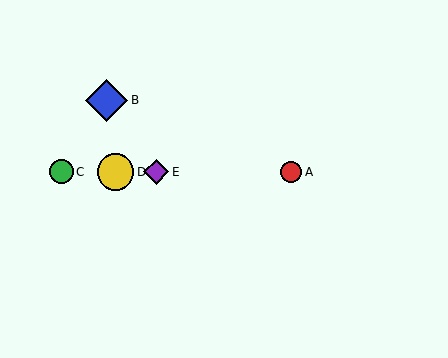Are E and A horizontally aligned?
Yes, both are at y≈172.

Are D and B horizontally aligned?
No, D is at y≈172 and B is at y≈100.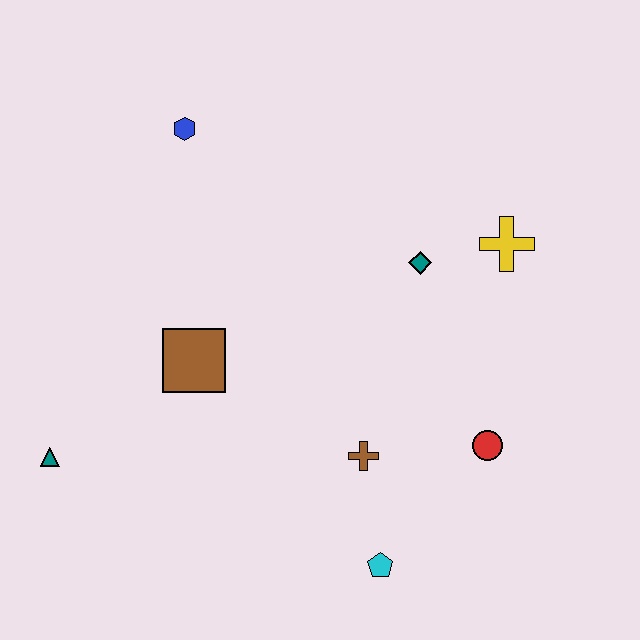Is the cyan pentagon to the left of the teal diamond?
Yes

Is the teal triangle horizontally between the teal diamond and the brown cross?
No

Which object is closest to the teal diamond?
The yellow cross is closest to the teal diamond.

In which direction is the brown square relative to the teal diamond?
The brown square is to the left of the teal diamond.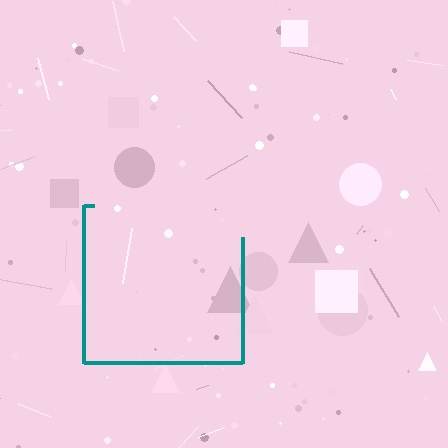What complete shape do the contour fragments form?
The contour fragments form a square.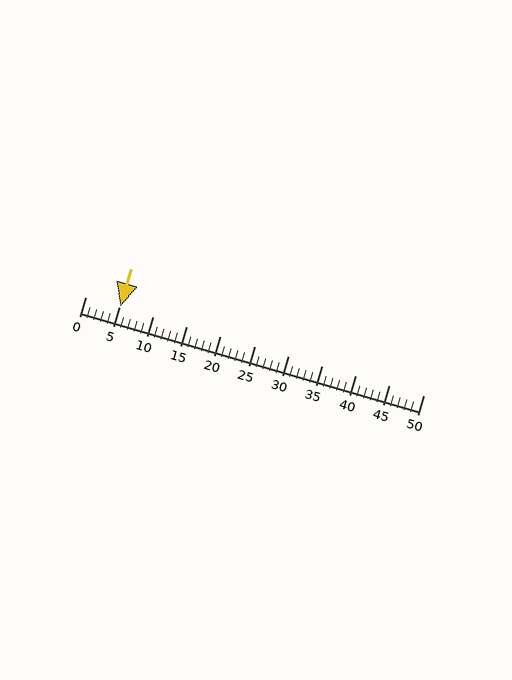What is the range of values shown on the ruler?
The ruler shows values from 0 to 50.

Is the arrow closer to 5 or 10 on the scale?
The arrow is closer to 5.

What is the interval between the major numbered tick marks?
The major tick marks are spaced 5 units apart.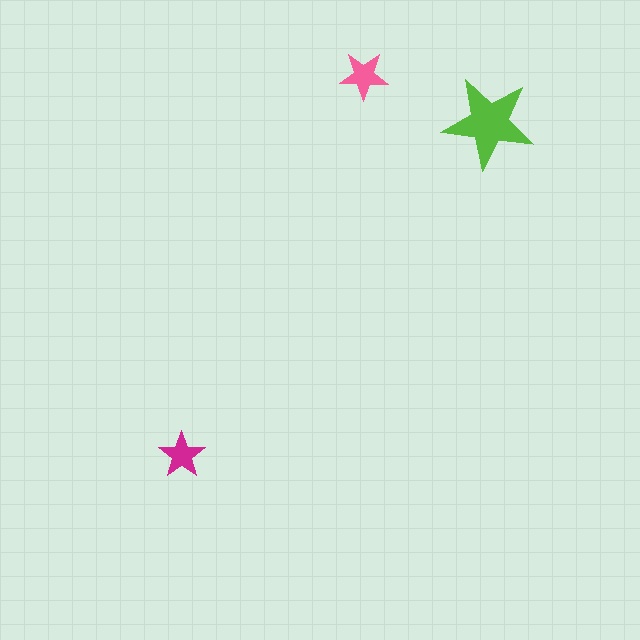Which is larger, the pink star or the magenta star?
The pink one.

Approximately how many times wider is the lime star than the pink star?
About 2 times wider.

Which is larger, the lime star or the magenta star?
The lime one.